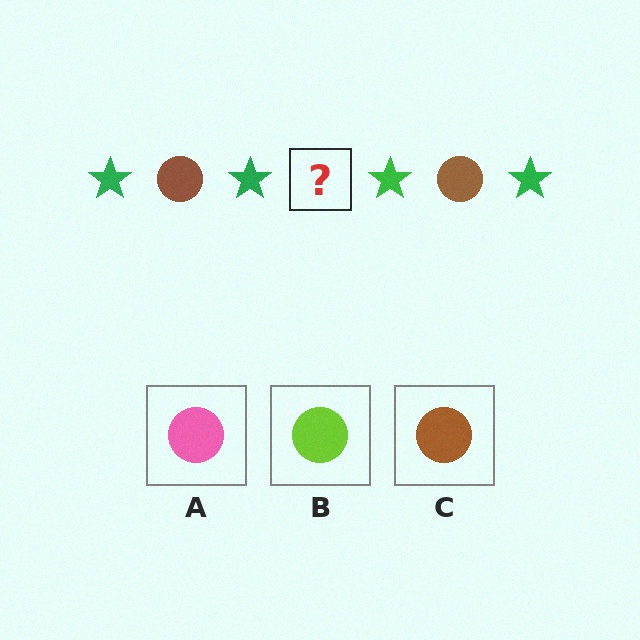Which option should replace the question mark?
Option C.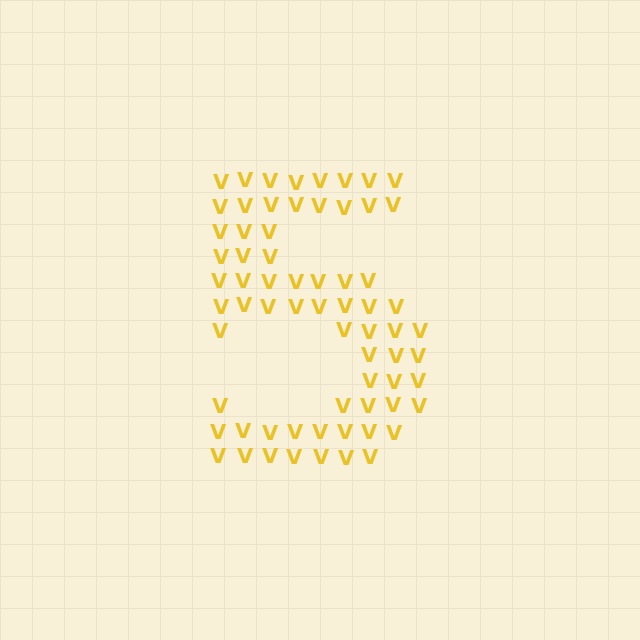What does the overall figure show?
The overall figure shows the digit 5.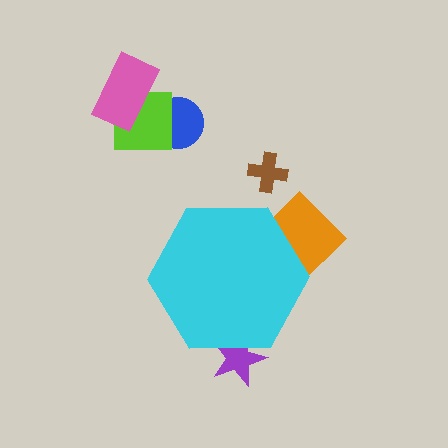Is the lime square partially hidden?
No, the lime square is fully visible.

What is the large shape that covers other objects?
A cyan hexagon.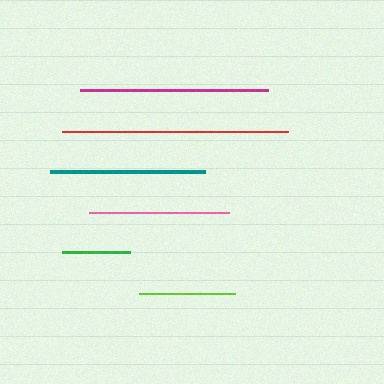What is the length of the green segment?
The green segment is approximately 67 pixels long.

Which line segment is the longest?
The red line is the longest at approximately 225 pixels.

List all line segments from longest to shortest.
From longest to shortest: red, magenta, teal, pink, lime, green.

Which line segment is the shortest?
The green line is the shortest at approximately 67 pixels.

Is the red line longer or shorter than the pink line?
The red line is longer than the pink line.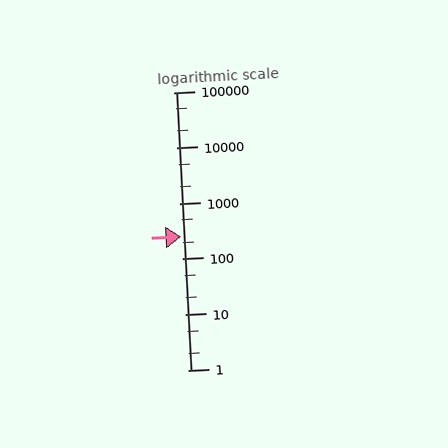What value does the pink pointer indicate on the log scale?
The pointer indicates approximately 250.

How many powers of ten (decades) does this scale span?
The scale spans 5 decades, from 1 to 100000.